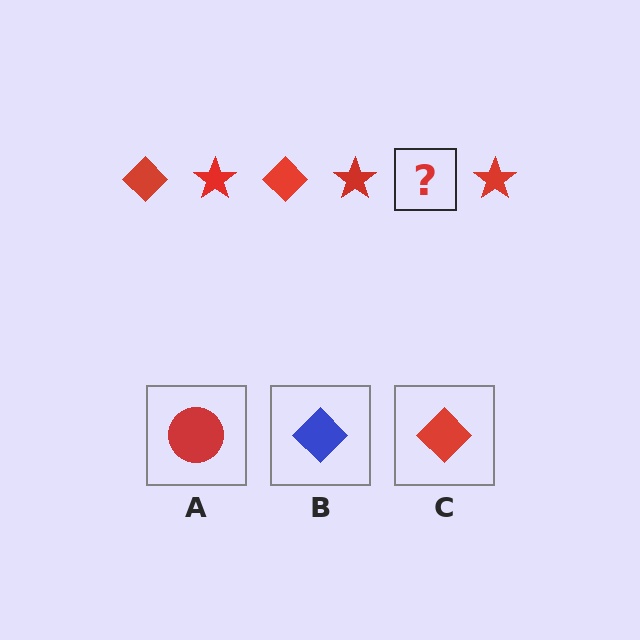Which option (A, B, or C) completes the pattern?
C.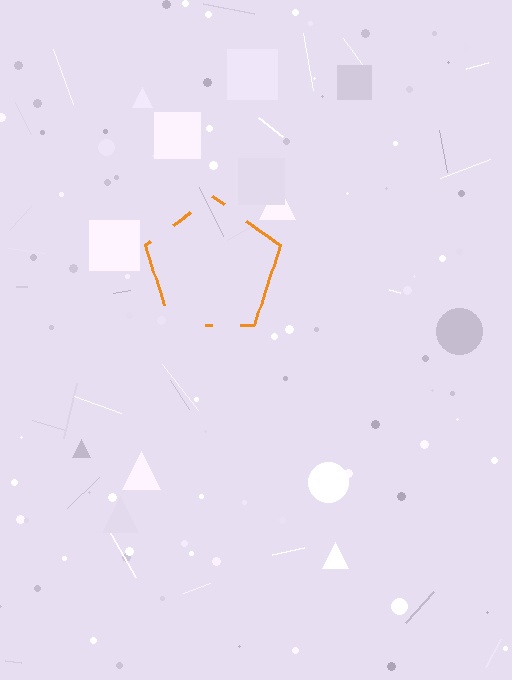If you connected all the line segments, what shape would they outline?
They would outline a pentagon.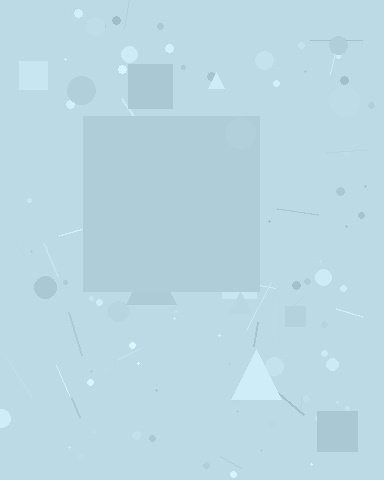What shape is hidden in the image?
A square is hidden in the image.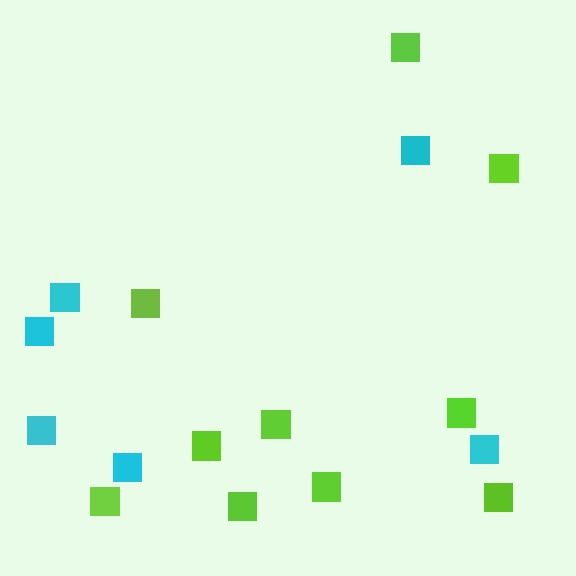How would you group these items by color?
There are 2 groups: one group of cyan squares (6) and one group of lime squares (10).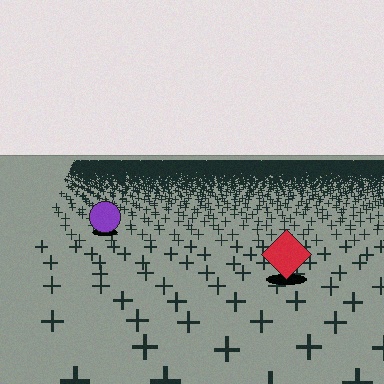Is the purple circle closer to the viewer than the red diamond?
No. The red diamond is closer — you can tell from the texture gradient: the ground texture is coarser near it.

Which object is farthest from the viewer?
The purple circle is farthest from the viewer. It appears smaller and the ground texture around it is denser.